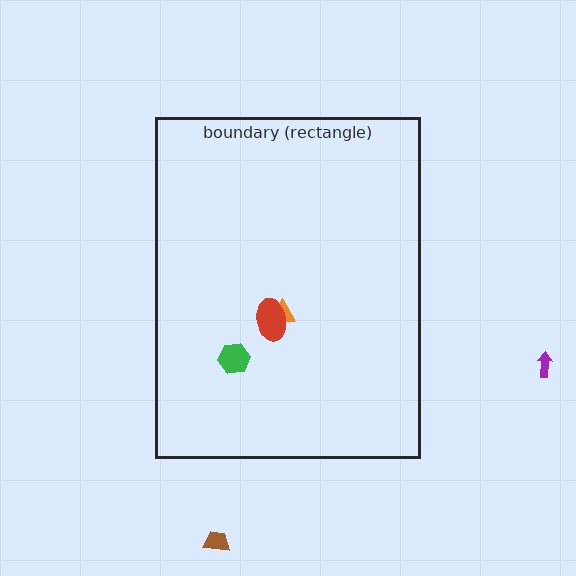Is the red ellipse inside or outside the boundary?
Inside.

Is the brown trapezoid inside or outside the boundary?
Outside.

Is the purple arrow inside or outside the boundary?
Outside.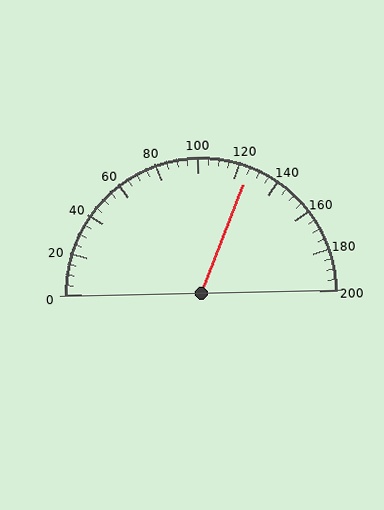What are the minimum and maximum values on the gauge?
The gauge ranges from 0 to 200.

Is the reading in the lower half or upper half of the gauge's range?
The reading is in the upper half of the range (0 to 200).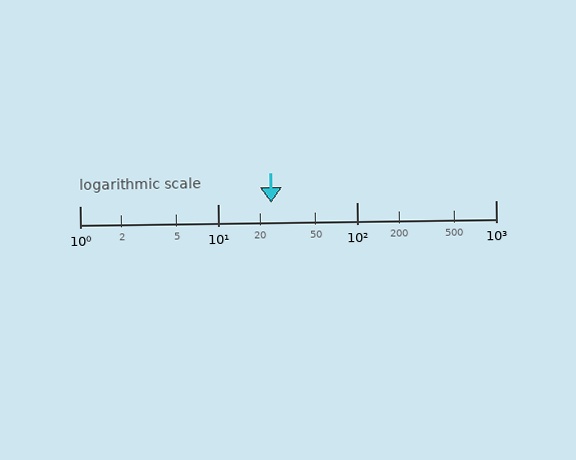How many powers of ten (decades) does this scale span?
The scale spans 3 decades, from 1 to 1000.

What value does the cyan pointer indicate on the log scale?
The pointer indicates approximately 24.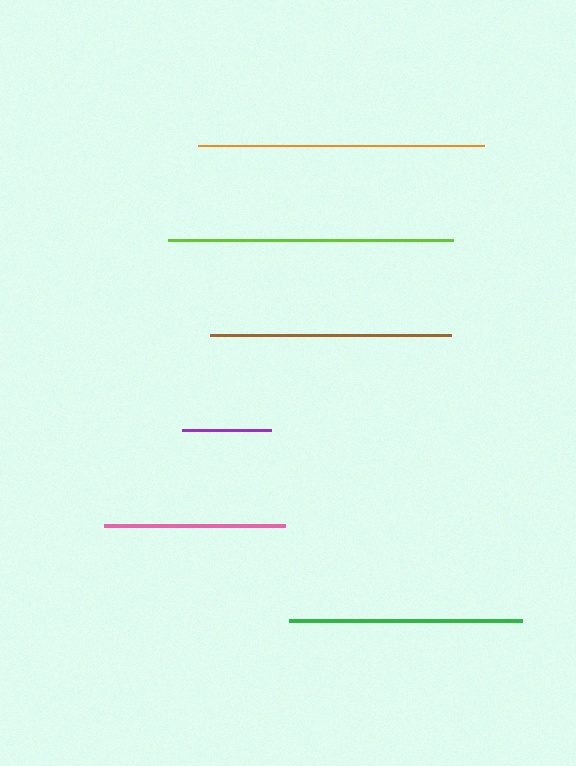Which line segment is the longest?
The orange line is the longest at approximately 286 pixels.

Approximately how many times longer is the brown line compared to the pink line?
The brown line is approximately 1.3 times the length of the pink line.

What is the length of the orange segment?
The orange segment is approximately 286 pixels long.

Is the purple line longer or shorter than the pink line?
The pink line is longer than the purple line.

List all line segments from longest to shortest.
From longest to shortest: orange, lime, brown, green, pink, purple.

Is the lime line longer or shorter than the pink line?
The lime line is longer than the pink line.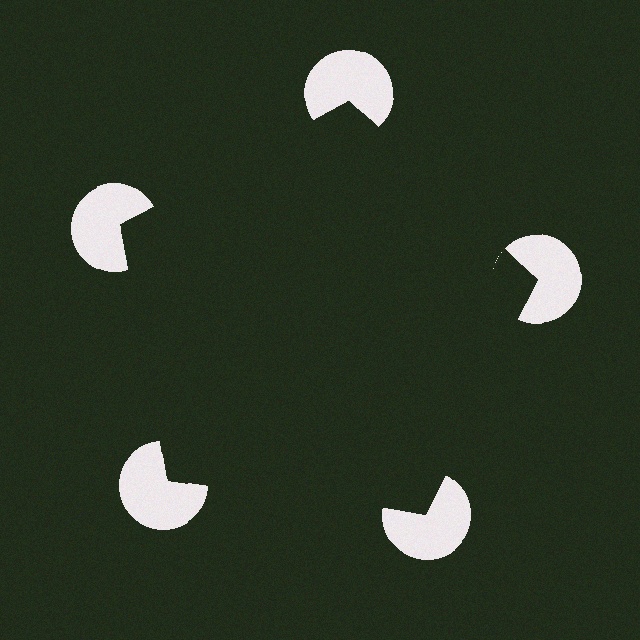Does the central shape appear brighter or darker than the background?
It typically appears slightly darker than the background, even though no actual brightness change is drawn.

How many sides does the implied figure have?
5 sides.